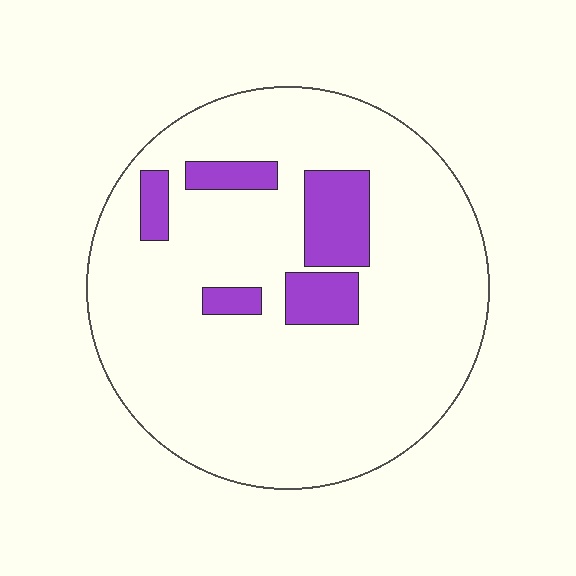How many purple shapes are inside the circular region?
5.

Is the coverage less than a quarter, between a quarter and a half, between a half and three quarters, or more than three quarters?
Less than a quarter.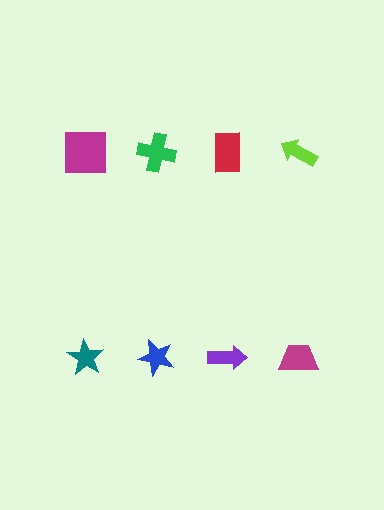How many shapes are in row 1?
4 shapes.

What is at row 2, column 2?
A blue star.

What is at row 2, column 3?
A purple arrow.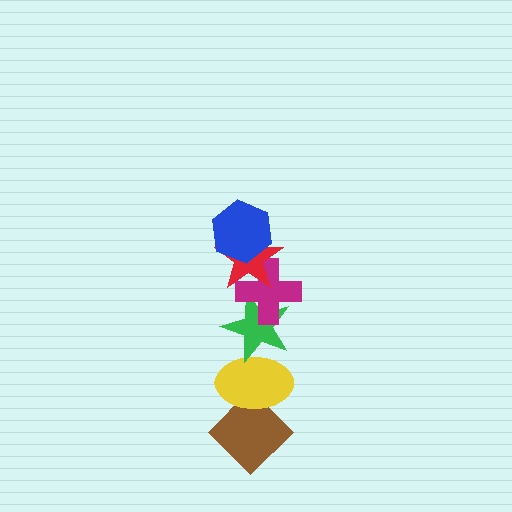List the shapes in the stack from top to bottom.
From top to bottom: the blue hexagon, the red star, the magenta cross, the green star, the yellow ellipse, the brown diamond.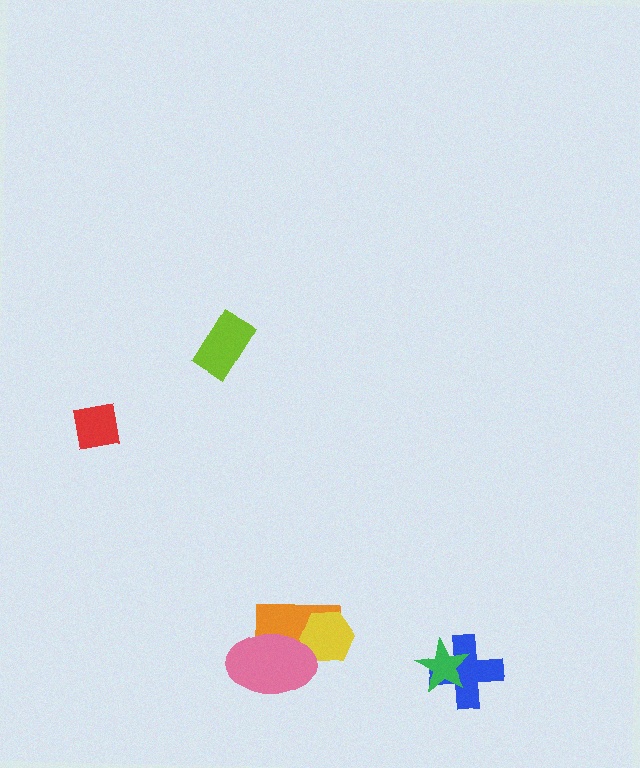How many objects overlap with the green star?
1 object overlaps with the green star.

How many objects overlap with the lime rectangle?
0 objects overlap with the lime rectangle.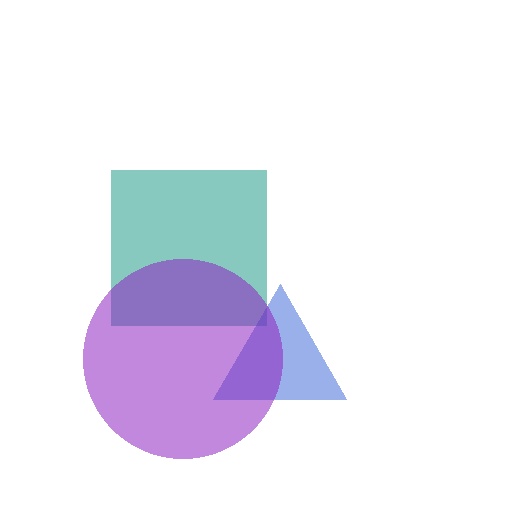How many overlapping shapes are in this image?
There are 3 overlapping shapes in the image.